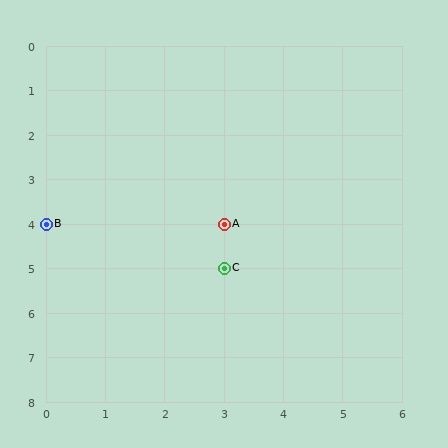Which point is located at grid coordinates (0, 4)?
Point B is at (0, 4).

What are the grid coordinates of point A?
Point A is at grid coordinates (3, 4).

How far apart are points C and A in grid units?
Points C and A are 1 row apart.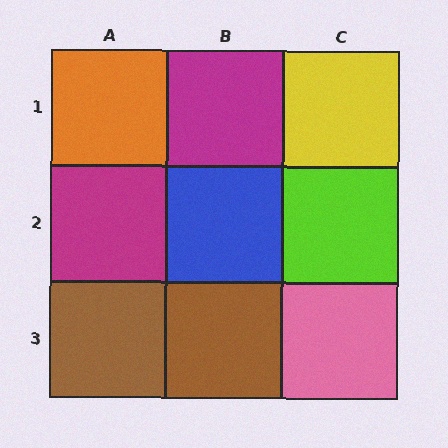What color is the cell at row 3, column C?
Pink.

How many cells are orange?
1 cell is orange.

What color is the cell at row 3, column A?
Brown.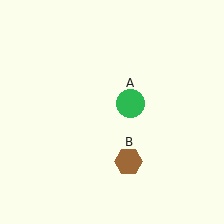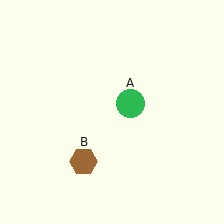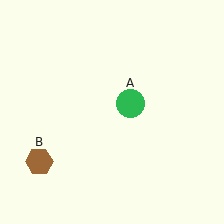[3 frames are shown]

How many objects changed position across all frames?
1 object changed position: brown hexagon (object B).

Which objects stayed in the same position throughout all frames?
Green circle (object A) remained stationary.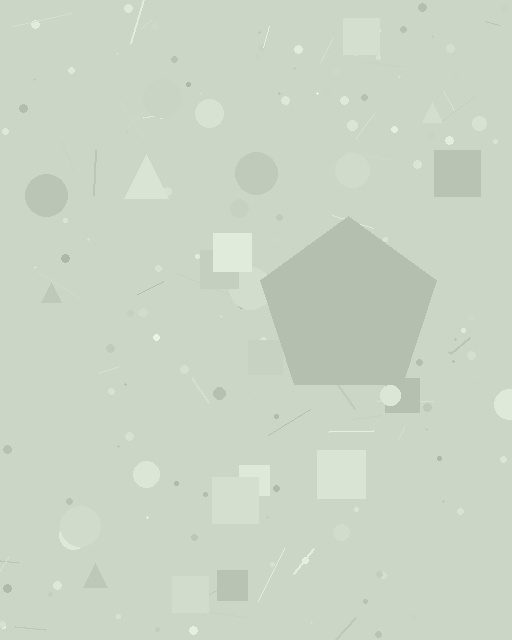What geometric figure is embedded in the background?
A pentagon is embedded in the background.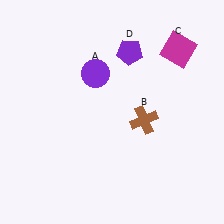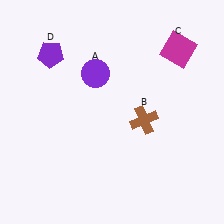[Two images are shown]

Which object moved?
The purple pentagon (D) moved left.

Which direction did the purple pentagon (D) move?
The purple pentagon (D) moved left.